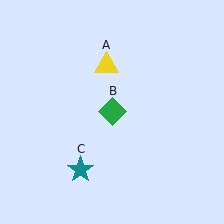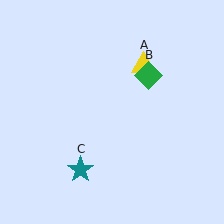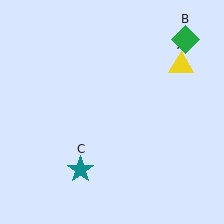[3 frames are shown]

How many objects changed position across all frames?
2 objects changed position: yellow triangle (object A), green diamond (object B).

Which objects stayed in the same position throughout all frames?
Teal star (object C) remained stationary.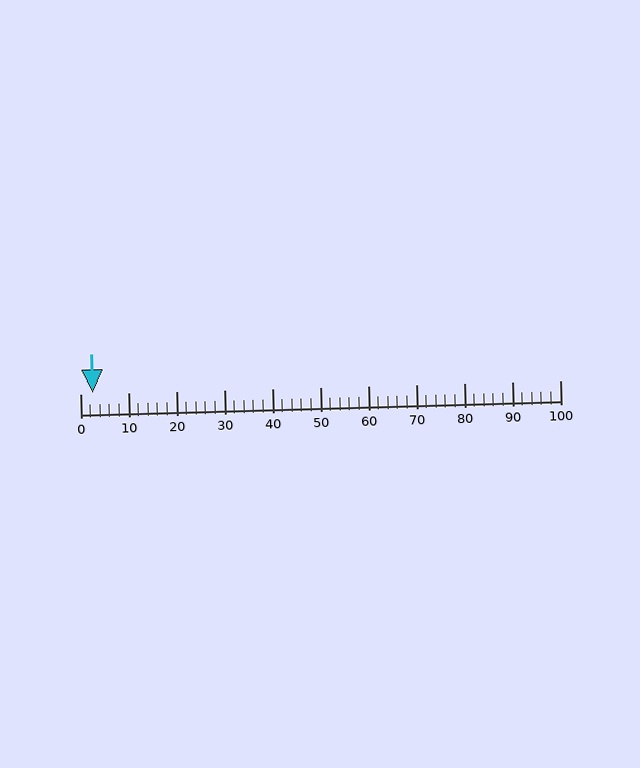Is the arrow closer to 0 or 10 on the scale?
The arrow is closer to 0.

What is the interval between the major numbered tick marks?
The major tick marks are spaced 10 units apart.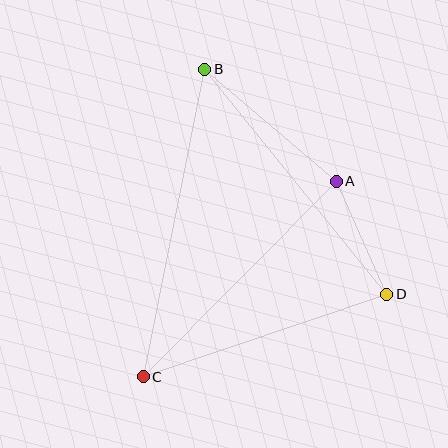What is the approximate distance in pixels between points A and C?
The distance between A and C is approximately 275 pixels.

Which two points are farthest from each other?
Points B and C are farthest from each other.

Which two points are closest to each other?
Points A and D are closest to each other.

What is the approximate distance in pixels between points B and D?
The distance between B and D is approximately 289 pixels.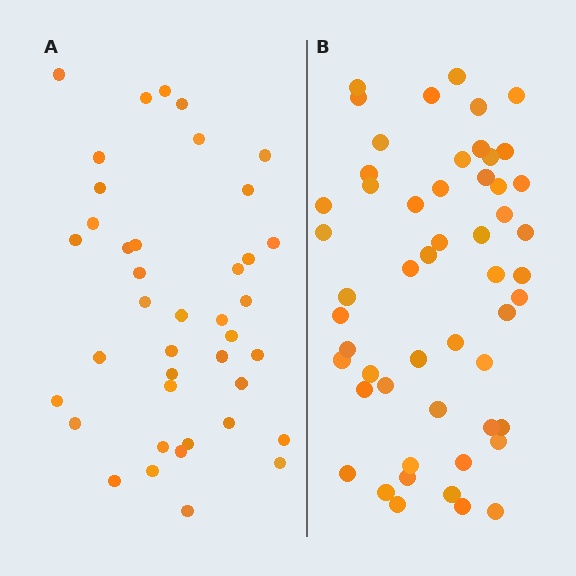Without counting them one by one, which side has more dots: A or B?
Region B (the right region) has more dots.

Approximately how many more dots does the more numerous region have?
Region B has approximately 15 more dots than region A.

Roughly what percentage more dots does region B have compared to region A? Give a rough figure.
About 30% more.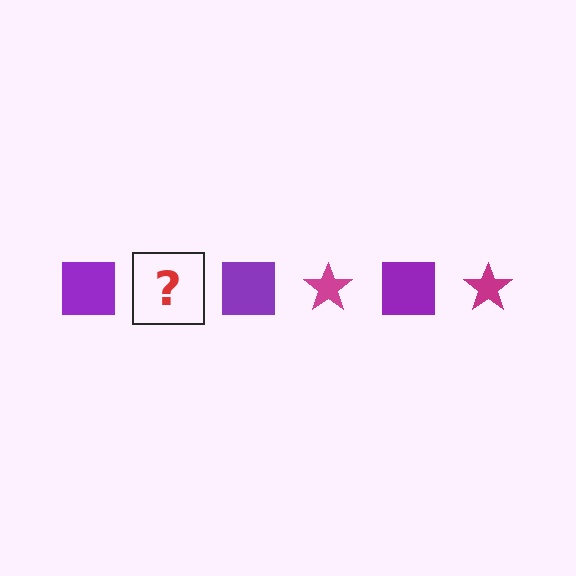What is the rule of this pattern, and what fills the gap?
The rule is that the pattern alternates between purple square and magenta star. The gap should be filled with a magenta star.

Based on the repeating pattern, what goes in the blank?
The blank should be a magenta star.